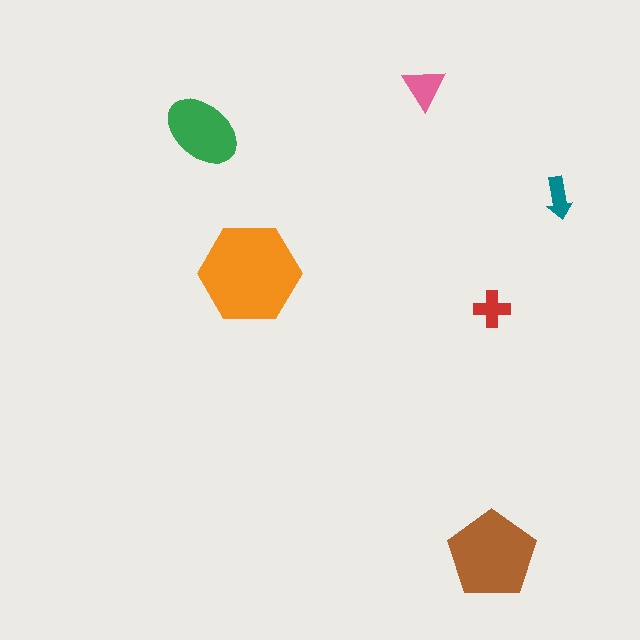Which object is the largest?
The orange hexagon.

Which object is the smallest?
The teal arrow.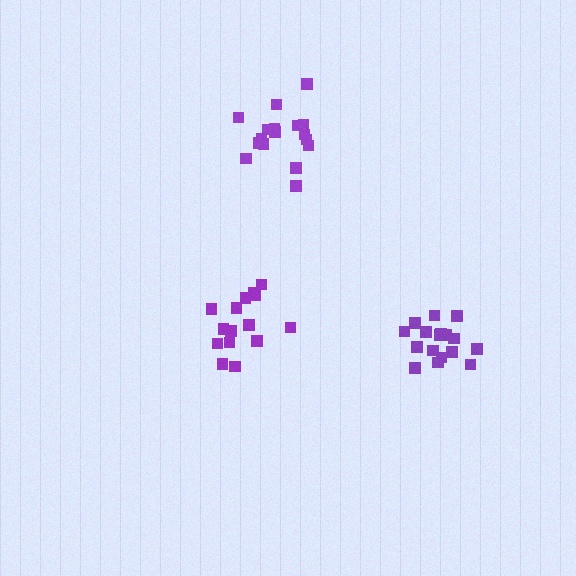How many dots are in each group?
Group 1: 15 dots, Group 2: 18 dots, Group 3: 18 dots (51 total).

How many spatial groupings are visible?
There are 3 spatial groupings.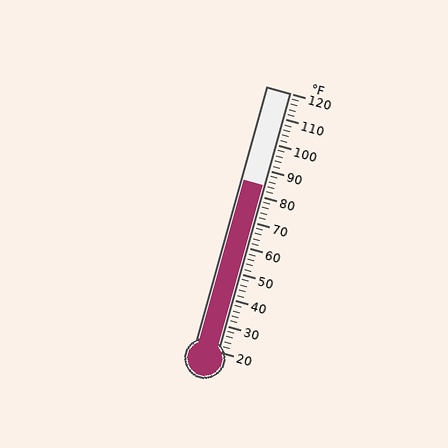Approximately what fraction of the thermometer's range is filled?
The thermometer is filled to approximately 65% of its range.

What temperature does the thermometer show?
The thermometer shows approximately 84°F.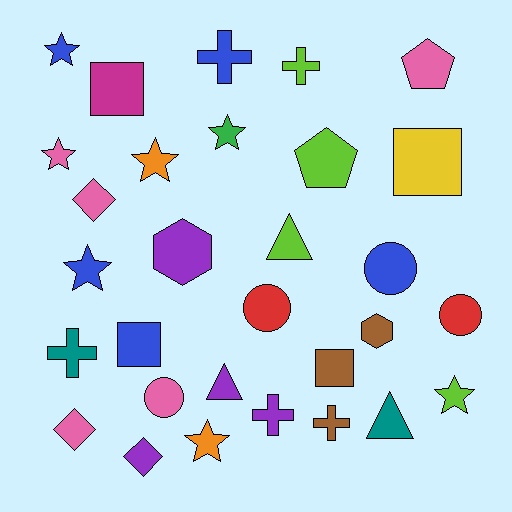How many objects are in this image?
There are 30 objects.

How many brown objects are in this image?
There are 3 brown objects.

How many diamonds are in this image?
There are 3 diamonds.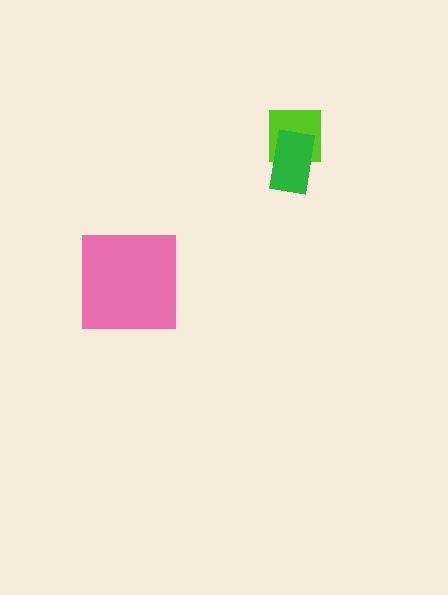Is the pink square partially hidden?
No, no other shape covers it.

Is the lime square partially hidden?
Yes, it is partially covered by another shape.